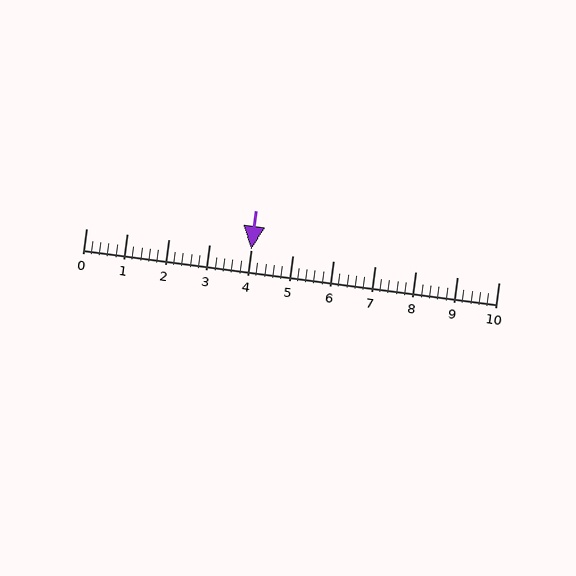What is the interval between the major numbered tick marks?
The major tick marks are spaced 1 units apart.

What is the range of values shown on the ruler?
The ruler shows values from 0 to 10.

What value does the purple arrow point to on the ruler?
The purple arrow points to approximately 4.0.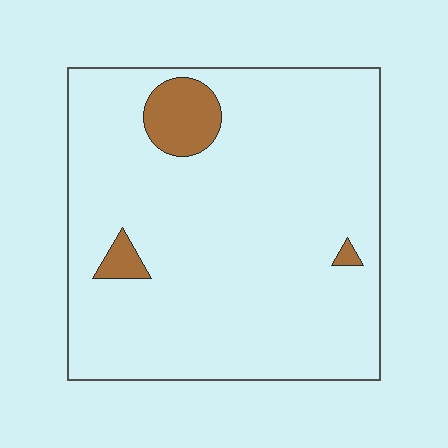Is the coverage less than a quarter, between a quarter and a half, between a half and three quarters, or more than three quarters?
Less than a quarter.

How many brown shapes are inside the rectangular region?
3.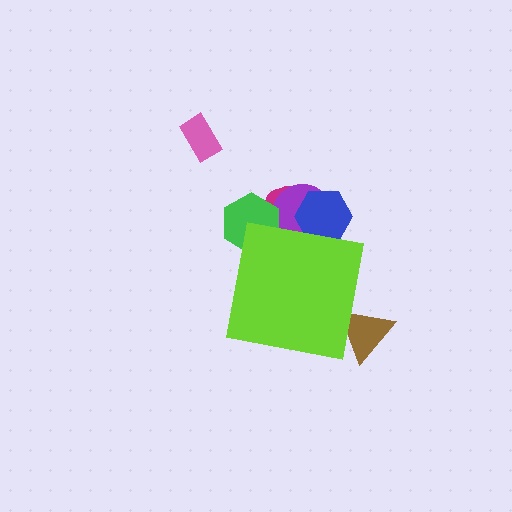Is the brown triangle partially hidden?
Yes, the brown triangle is partially hidden behind the lime square.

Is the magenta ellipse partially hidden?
Yes, the magenta ellipse is partially hidden behind the lime square.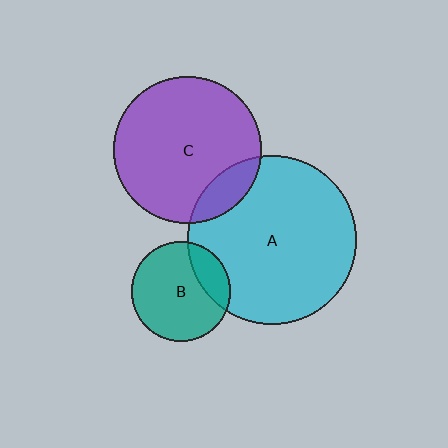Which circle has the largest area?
Circle A (cyan).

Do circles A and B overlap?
Yes.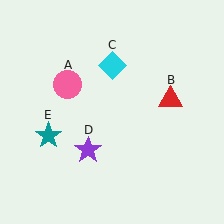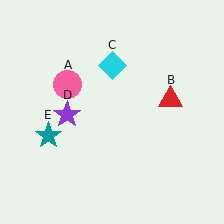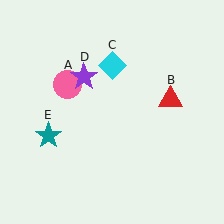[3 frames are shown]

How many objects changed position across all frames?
1 object changed position: purple star (object D).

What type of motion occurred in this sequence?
The purple star (object D) rotated clockwise around the center of the scene.